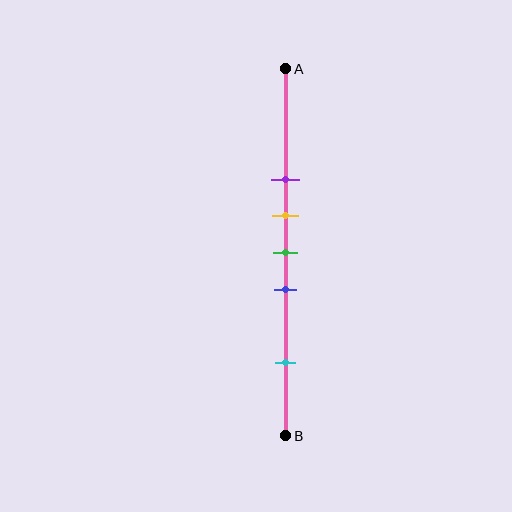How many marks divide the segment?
There are 5 marks dividing the segment.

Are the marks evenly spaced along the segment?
No, the marks are not evenly spaced.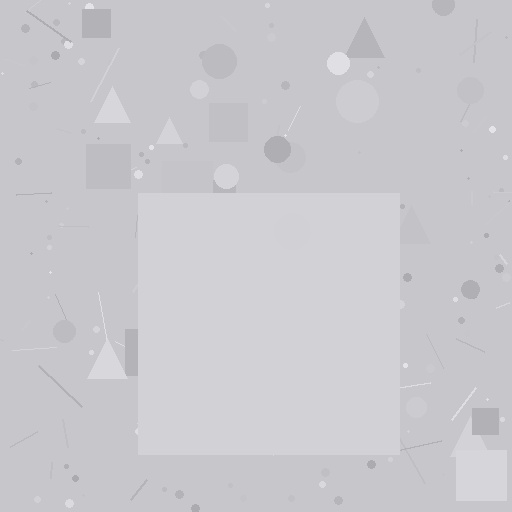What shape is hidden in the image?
A square is hidden in the image.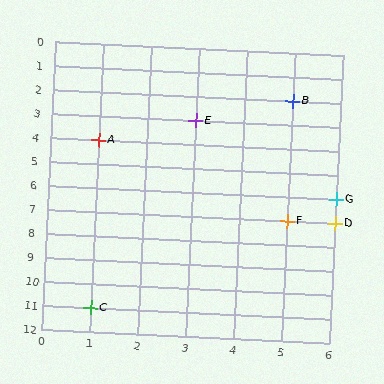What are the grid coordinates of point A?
Point A is at grid coordinates (1, 4).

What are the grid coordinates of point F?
Point F is at grid coordinates (5, 7).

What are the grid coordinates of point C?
Point C is at grid coordinates (1, 11).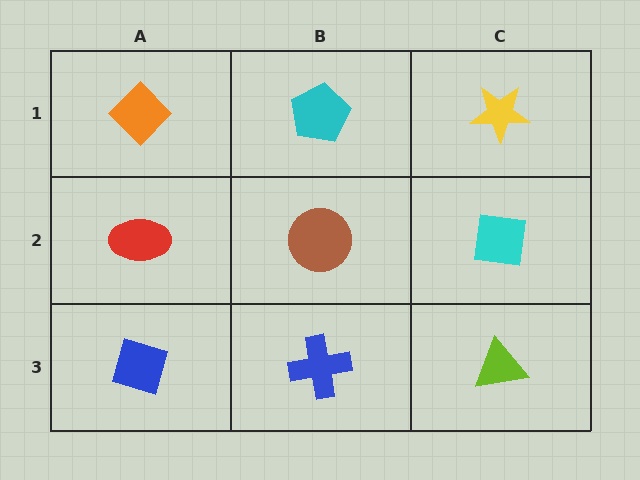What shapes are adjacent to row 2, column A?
An orange diamond (row 1, column A), a blue diamond (row 3, column A), a brown circle (row 2, column B).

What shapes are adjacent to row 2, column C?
A yellow star (row 1, column C), a lime triangle (row 3, column C), a brown circle (row 2, column B).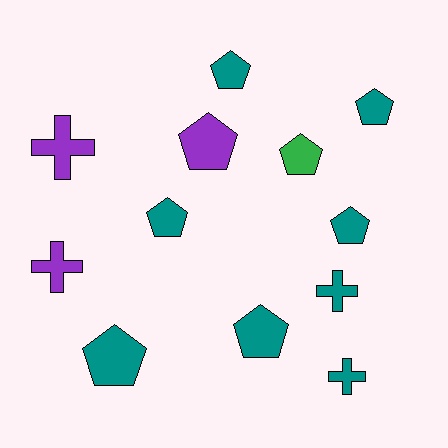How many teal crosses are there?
There are 2 teal crosses.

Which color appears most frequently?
Teal, with 8 objects.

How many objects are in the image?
There are 12 objects.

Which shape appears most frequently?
Pentagon, with 8 objects.